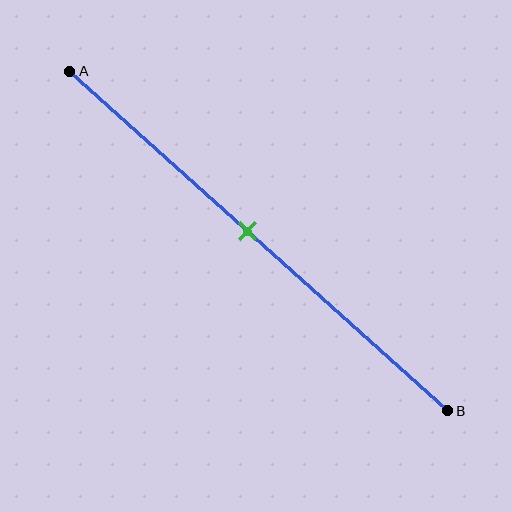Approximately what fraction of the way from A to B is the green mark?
The green mark is approximately 45% of the way from A to B.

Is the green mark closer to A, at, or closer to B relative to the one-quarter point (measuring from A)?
The green mark is closer to point B than the one-quarter point of segment AB.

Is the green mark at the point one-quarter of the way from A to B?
No, the mark is at about 45% from A, not at the 25% one-quarter point.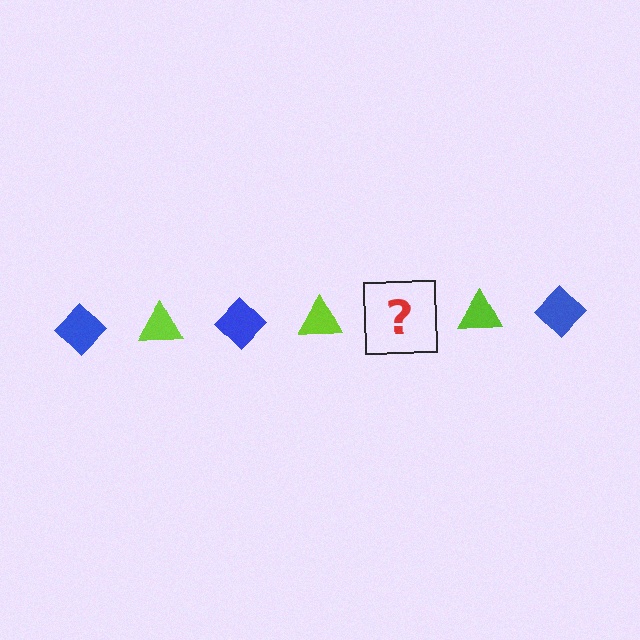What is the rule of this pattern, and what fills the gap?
The rule is that the pattern alternates between blue diamond and lime triangle. The gap should be filled with a blue diamond.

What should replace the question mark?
The question mark should be replaced with a blue diamond.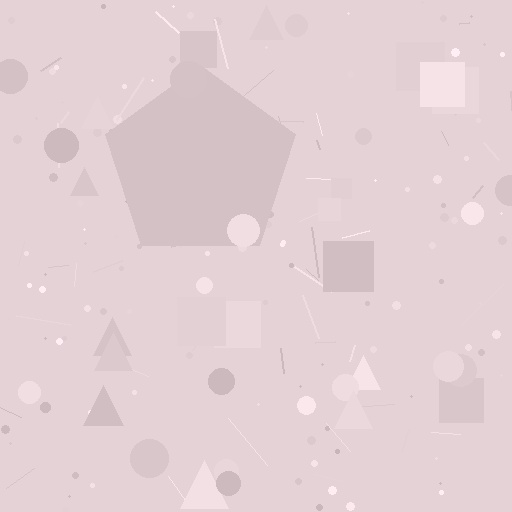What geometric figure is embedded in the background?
A pentagon is embedded in the background.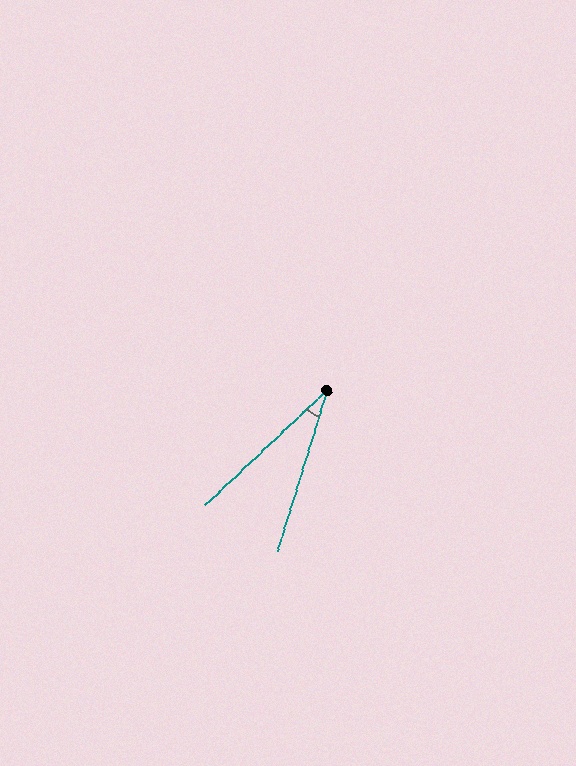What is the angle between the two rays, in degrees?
Approximately 29 degrees.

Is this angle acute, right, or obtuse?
It is acute.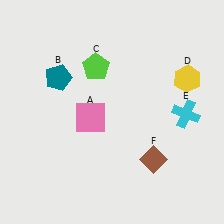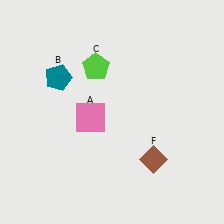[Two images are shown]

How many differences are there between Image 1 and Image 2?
There are 2 differences between the two images.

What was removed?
The cyan cross (E), the yellow hexagon (D) were removed in Image 2.